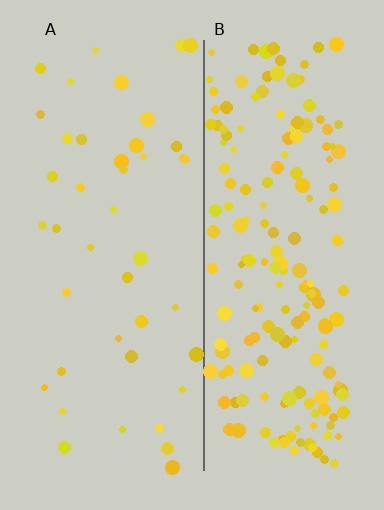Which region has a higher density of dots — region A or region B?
B (the right).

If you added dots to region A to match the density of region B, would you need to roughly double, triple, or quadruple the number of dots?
Approximately quadruple.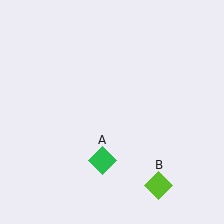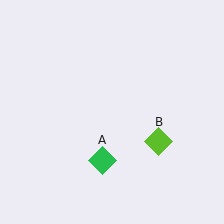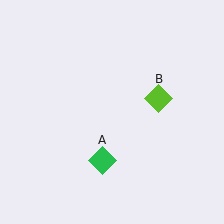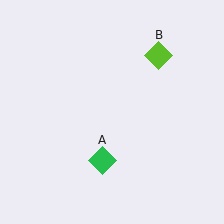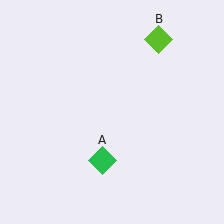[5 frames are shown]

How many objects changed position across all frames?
1 object changed position: lime diamond (object B).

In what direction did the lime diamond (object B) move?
The lime diamond (object B) moved up.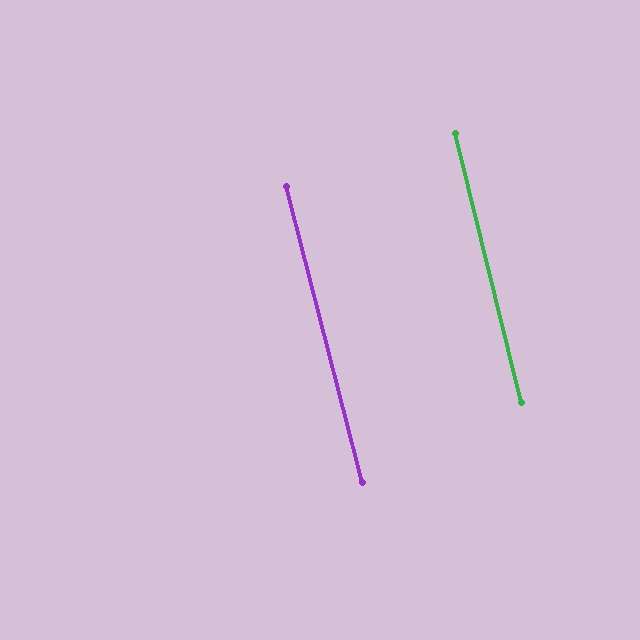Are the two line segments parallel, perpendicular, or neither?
Parallel — their directions differ by only 0.5°.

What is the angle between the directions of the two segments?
Approximately 1 degree.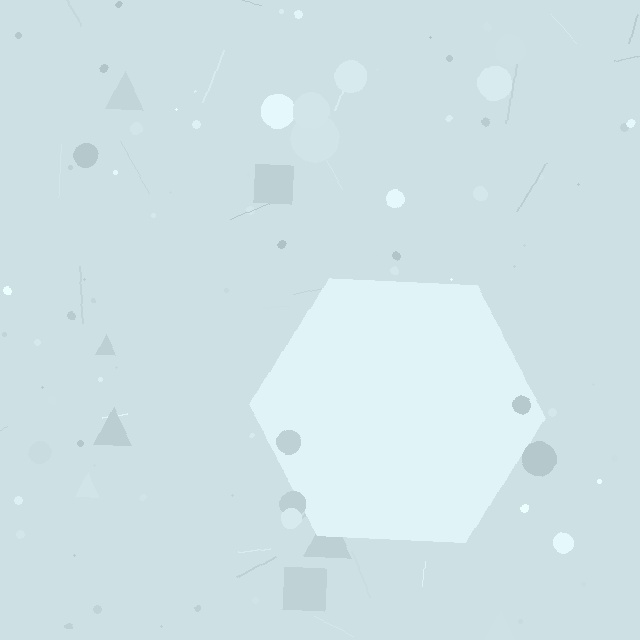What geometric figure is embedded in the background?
A hexagon is embedded in the background.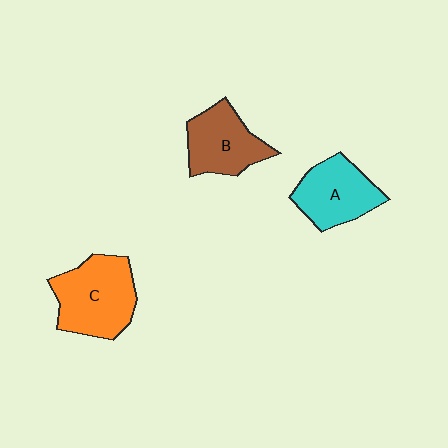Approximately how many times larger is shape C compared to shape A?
Approximately 1.3 times.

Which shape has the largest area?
Shape C (orange).